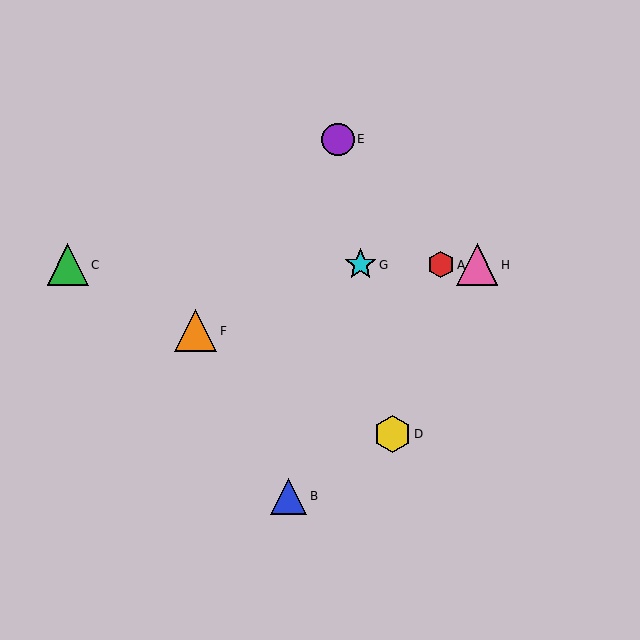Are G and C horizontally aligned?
Yes, both are at y≈265.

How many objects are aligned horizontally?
4 objects (A, C, G, H) are aligned horizontally.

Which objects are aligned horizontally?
Objects A, C, G, H are aligned horizontally.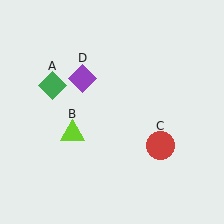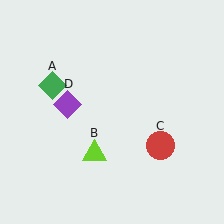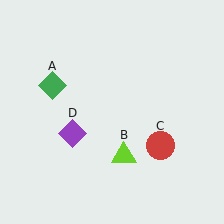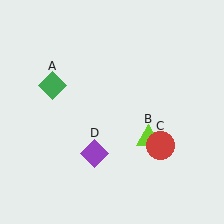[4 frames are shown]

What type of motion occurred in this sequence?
The lime triangle (object B), purple diamond (object D) rotated counterclockwise around the center of the scene.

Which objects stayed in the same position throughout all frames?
Green diamond (object A) and red circle (object C) remained stationary.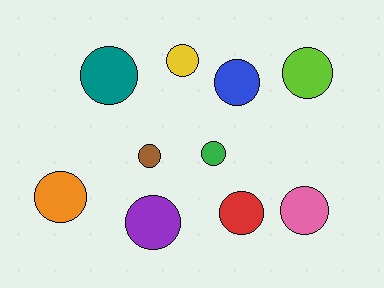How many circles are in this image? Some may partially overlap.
There are 10 circles.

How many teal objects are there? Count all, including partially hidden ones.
There is 1 teal object.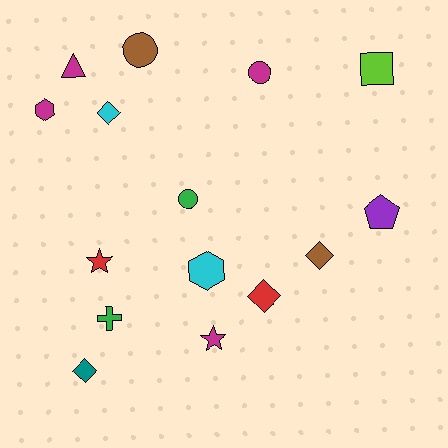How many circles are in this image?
There are 3 circles.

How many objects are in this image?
There are 15 objects.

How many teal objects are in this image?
There is 1 teal object.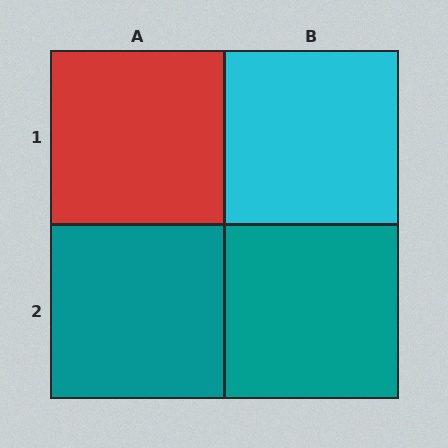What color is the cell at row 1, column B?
Cyan.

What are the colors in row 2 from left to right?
Teal, teal.